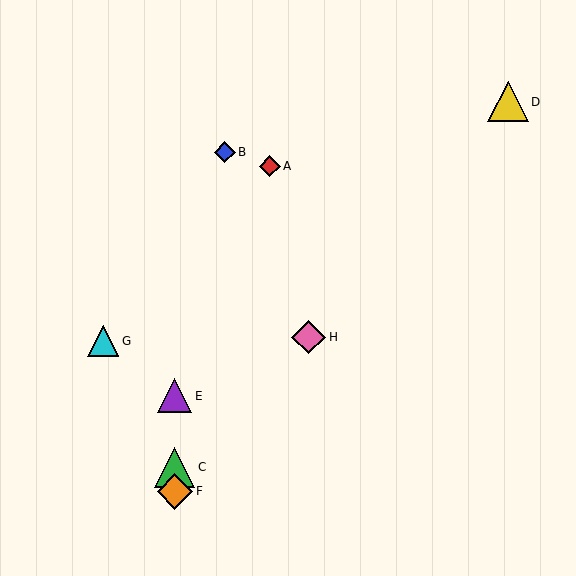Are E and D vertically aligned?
No, E is at x≈175 and D is at x≈508.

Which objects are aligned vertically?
Objects C, E, F are aligned vertically.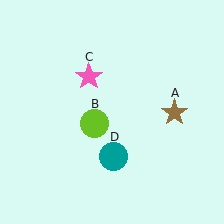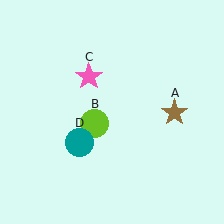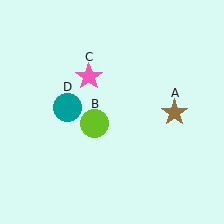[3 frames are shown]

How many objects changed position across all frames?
1 object changed position: teal circle (object D).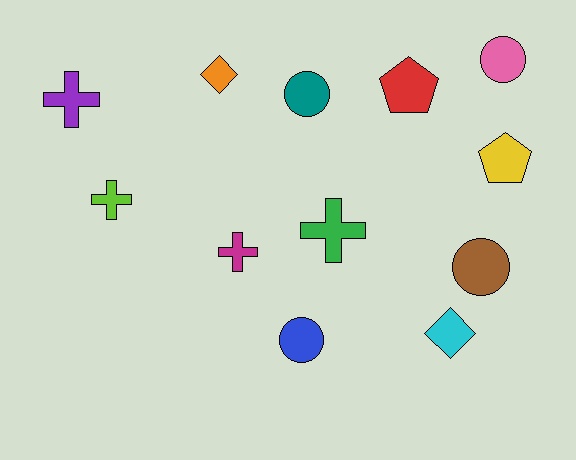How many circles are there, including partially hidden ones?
There are 4 circles.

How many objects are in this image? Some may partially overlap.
There are 12 objects.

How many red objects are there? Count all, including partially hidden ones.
There is 1 red object.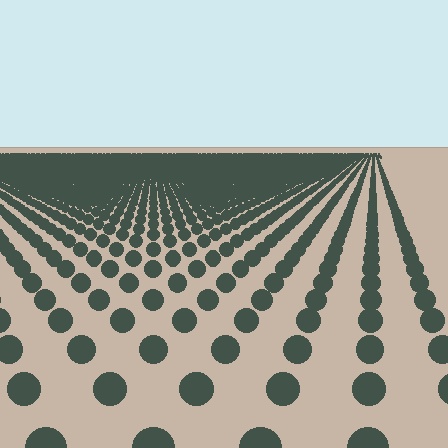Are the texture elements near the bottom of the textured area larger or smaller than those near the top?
Larger. Near the bottom, elements are closer to the viewer and appear at a bigger on-screen size.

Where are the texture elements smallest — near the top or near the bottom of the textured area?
Near the top.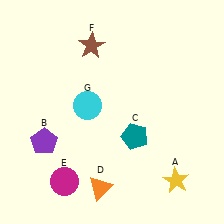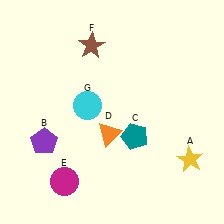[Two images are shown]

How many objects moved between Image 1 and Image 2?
2 objects moved between the two images.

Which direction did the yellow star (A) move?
The yellow star (A) moved up.